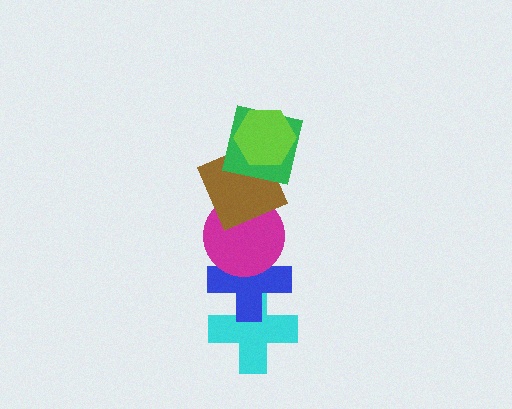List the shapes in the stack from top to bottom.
From top to bottom: the lime hexagon, the green square, the brown square, the magenta circle, the blue cross, the cyan cross.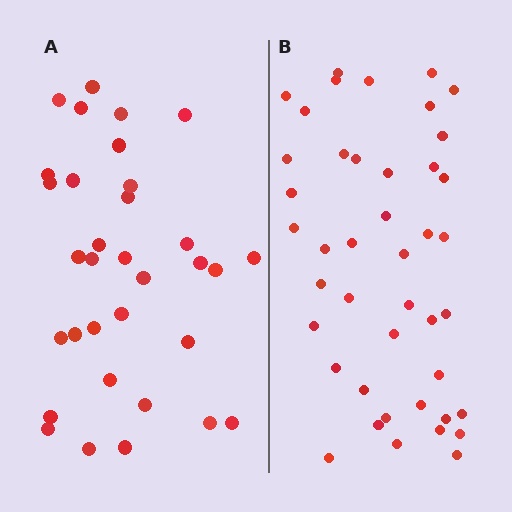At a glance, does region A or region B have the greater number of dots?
Region B (the right region) has more dots.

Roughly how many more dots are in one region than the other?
Region B has roughly 10 or so more dots than region A.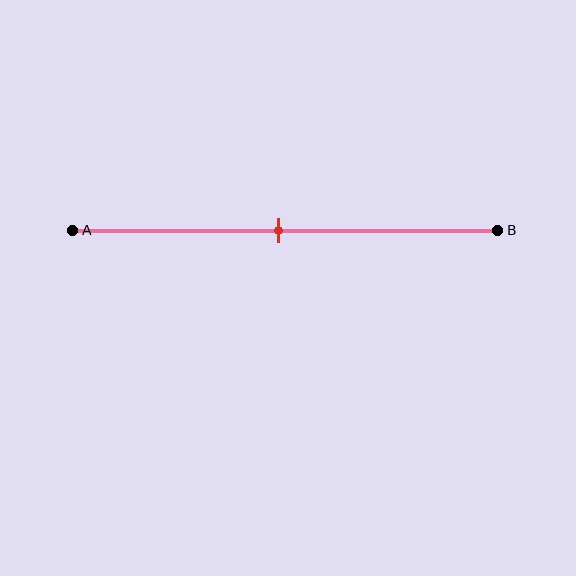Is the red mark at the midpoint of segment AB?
Yes, the mark is approximately at the midpoint.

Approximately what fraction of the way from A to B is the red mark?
The red mark is approximately 50% of the way from A to B.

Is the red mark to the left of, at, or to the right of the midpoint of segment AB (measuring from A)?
The red mark is approximately at the midpoint of segment AB.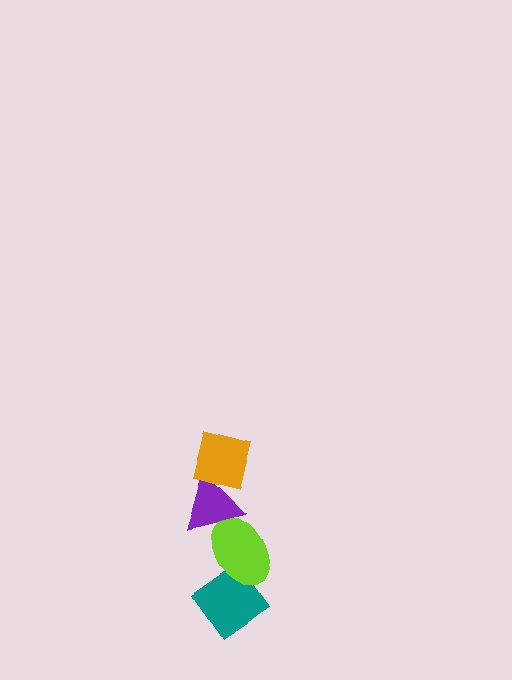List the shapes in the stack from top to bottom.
From top to bottom: the orange square, the purple triangle, the lime ellipse, the teal diamond.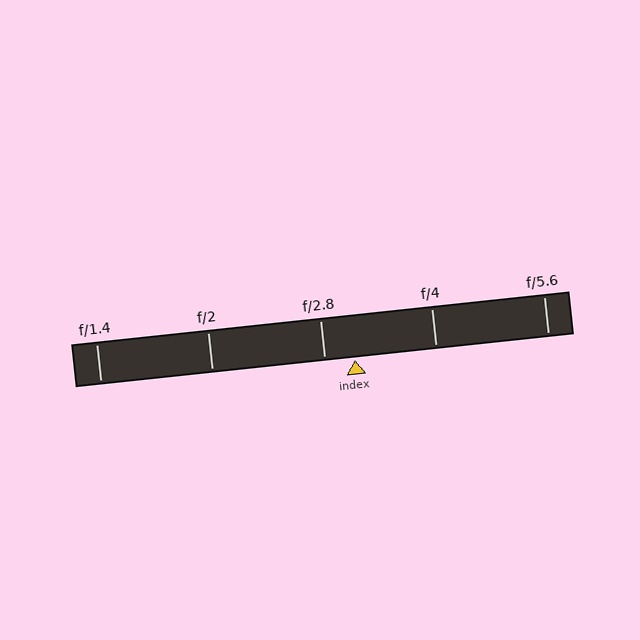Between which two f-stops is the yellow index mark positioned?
The index mark is between f/2.8 and f/4.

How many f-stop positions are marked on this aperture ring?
There are 5 f-stop positions marked.